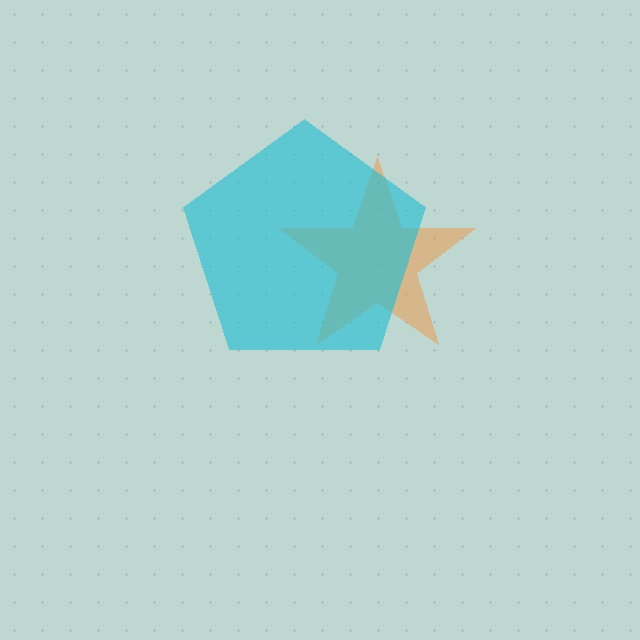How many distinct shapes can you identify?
There are 2 distinct shapes: an orange star, a cyan pentagon.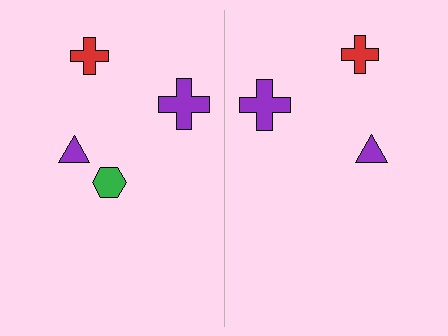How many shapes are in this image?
There are 7 shapes in this image.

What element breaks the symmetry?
A green hexagon is missing from the right side.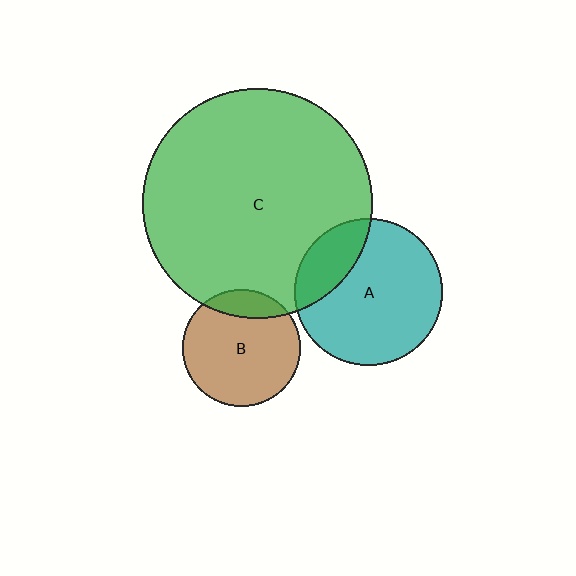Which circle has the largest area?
Circle C (green).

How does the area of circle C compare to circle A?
Approximately 2.4 times.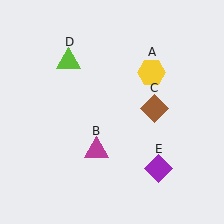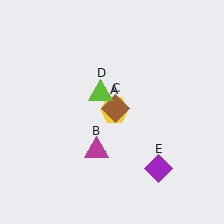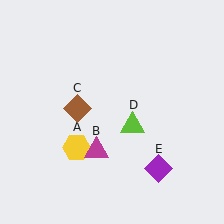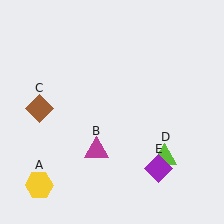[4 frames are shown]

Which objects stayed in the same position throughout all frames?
Magenta triangle (object B) and purple diamond (object E) remained stationary.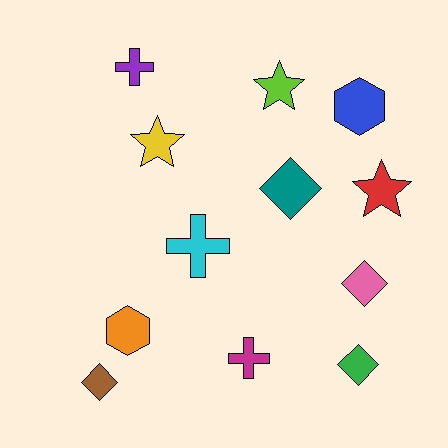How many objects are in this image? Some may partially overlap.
There are 12 objects.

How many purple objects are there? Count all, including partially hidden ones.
There is 1 purple object.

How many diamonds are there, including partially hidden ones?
There are 4 diamonds.